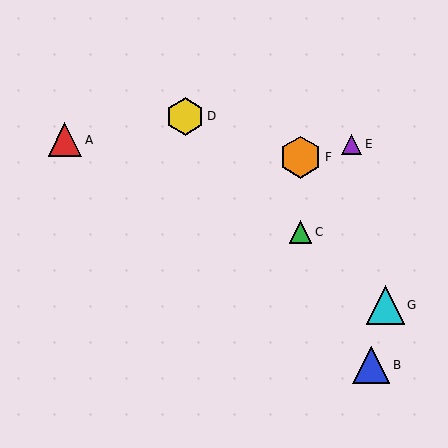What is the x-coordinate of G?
Object G is at x≈385.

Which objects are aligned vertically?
Objects C, F are aligned vertically.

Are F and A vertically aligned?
No, F is at x≈301 and A is at x≈65.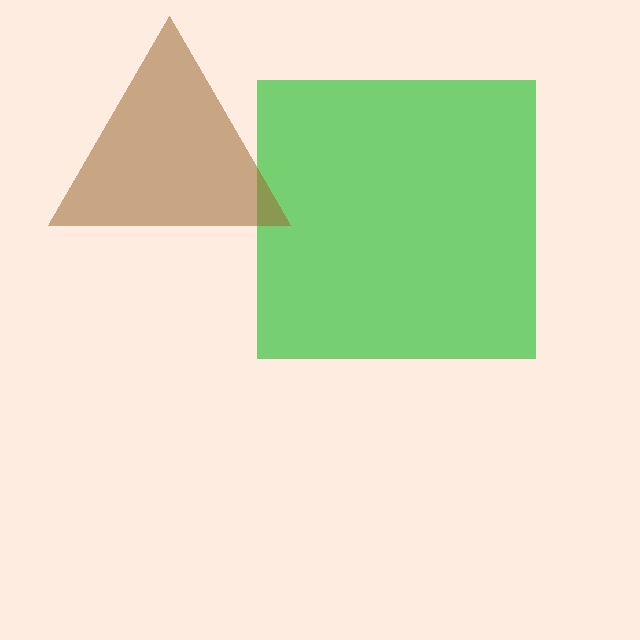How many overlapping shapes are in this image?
There are 2 overlapping shapes in the image.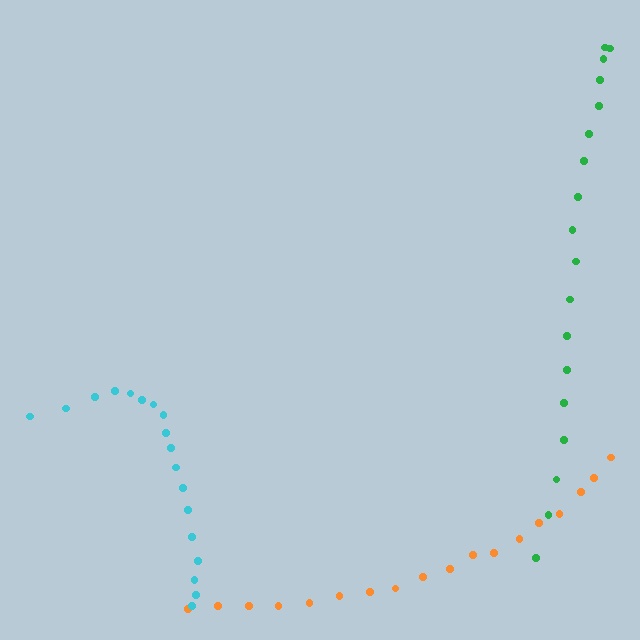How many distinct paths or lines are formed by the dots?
There are 3 distinct paths.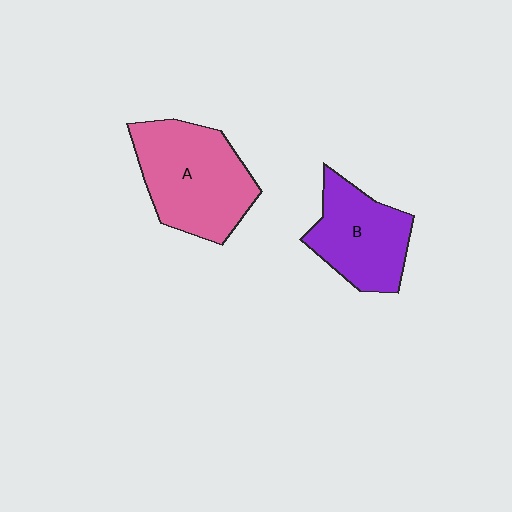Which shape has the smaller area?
Shape B (purple).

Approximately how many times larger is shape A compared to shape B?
Approximately 1.3 times.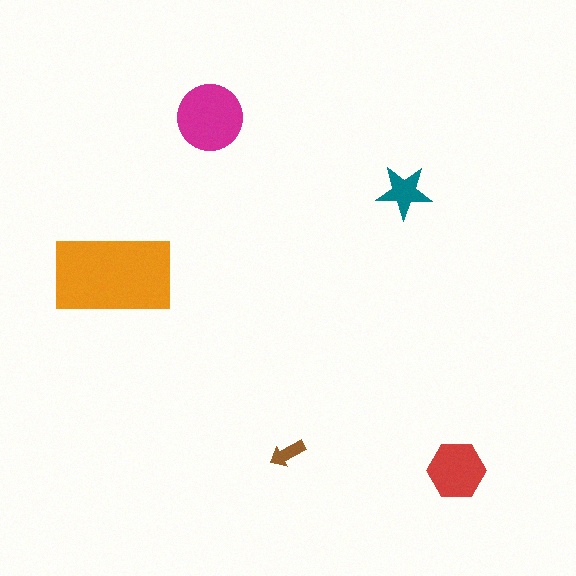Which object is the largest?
The orange rectangle.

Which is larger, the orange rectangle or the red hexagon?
The orange rectangle.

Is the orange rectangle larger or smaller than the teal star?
Larger.